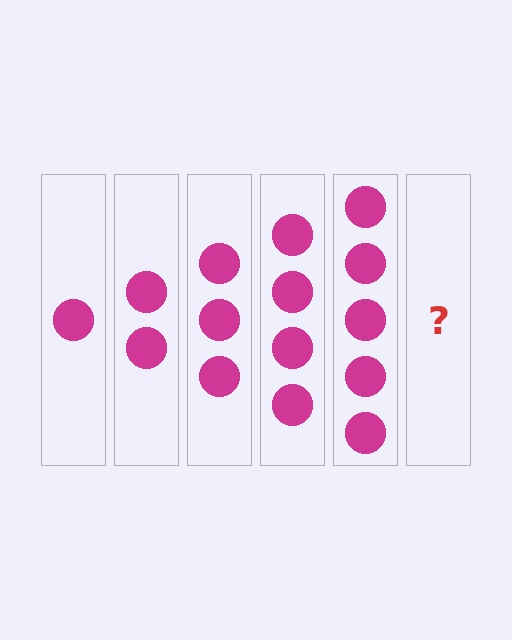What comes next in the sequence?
The next element should be 6 circles.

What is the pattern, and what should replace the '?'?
The pattern is that each step adds one more circle. The '?' should be 6 circles.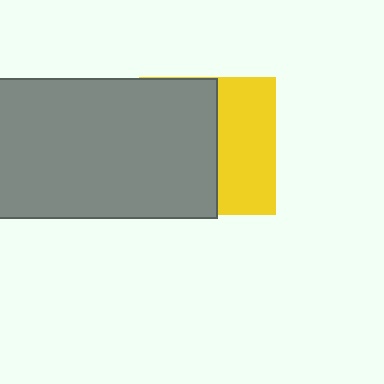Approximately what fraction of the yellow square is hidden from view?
Roughly 57% of the yellow square is hidden behind the gray rectangle.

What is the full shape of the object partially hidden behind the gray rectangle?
The partially hidden object is a yellow square.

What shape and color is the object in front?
The object in front is a gray rectangle.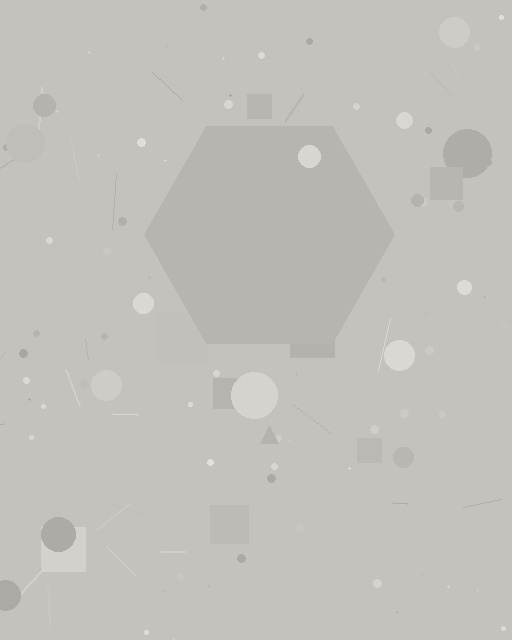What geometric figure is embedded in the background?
A hexagon is embedded in the background.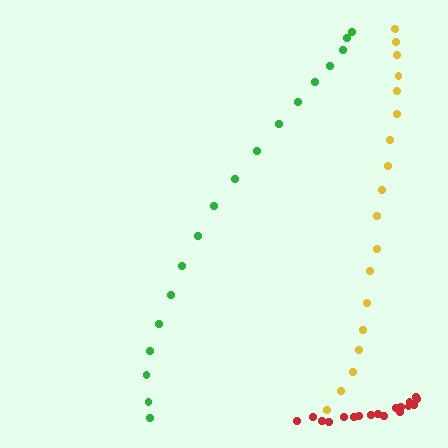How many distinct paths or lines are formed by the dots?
There are 3 distinct paths.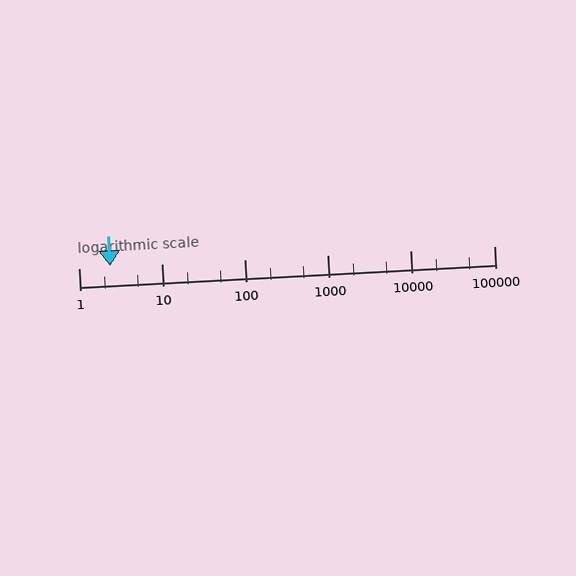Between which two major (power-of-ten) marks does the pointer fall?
The pointer is between 1 and 10.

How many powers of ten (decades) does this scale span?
The scale spans 5 decades, from 1 to 100000.